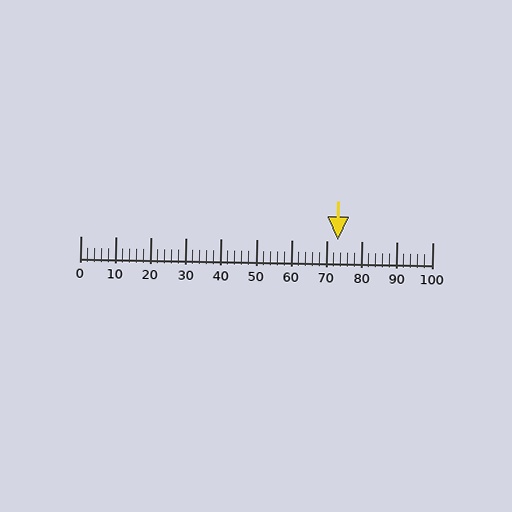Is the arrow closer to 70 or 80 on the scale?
The arrow is closer to 70.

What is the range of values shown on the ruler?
The ruler shows values from 0 to 100.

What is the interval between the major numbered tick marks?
The major tick marks are spaced 10 units apart.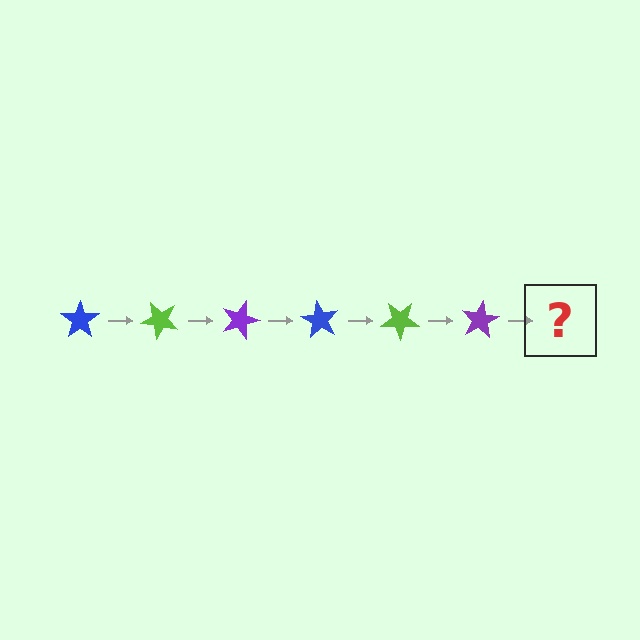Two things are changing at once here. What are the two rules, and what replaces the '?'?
The two rules are that it rotates 45 degrees each step and the color cycles through blue, lime, and purple. The '?' should be a blue star, rotated 270 degrees from the start.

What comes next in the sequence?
The next element should be a blue star, rotated 270 degrees from the start.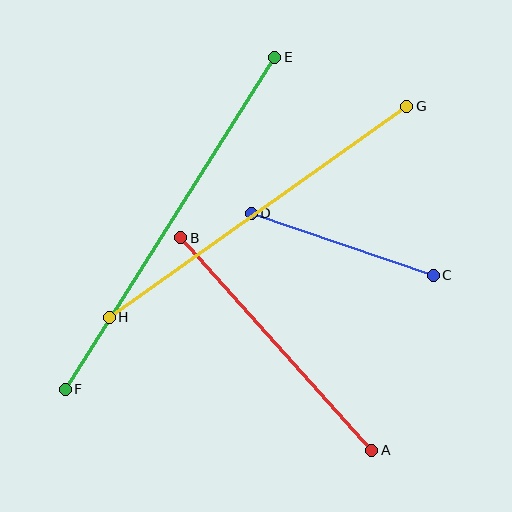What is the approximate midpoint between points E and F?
The midpoint is at approximately (170, 223) pixels.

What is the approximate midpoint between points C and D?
The midpoint is at approximately (342, 244) pixels.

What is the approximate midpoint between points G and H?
The midpoint is at approximately (258, 212) pixels.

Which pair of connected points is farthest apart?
Points E and F are farthest apart.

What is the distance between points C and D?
The distance is approximately 193 pixels.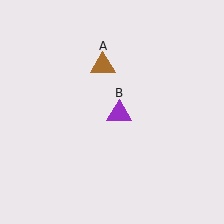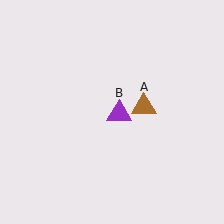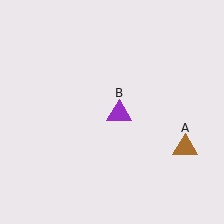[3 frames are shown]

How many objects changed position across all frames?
1 object changed position: brown triangle (object A).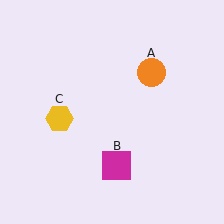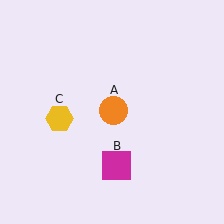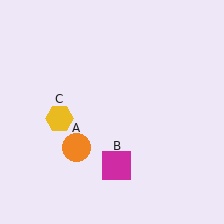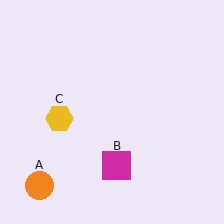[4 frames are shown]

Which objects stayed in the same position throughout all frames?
Magenta square (object B) and yellow hexagon (object C) remained stationary.